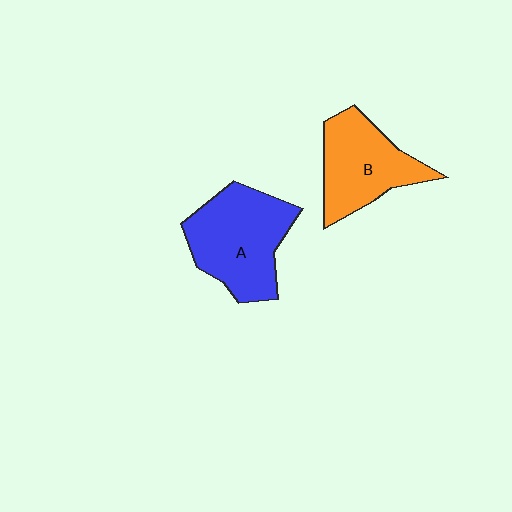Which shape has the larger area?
Shape A (blue).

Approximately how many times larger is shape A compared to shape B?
Approximately 1.2 times.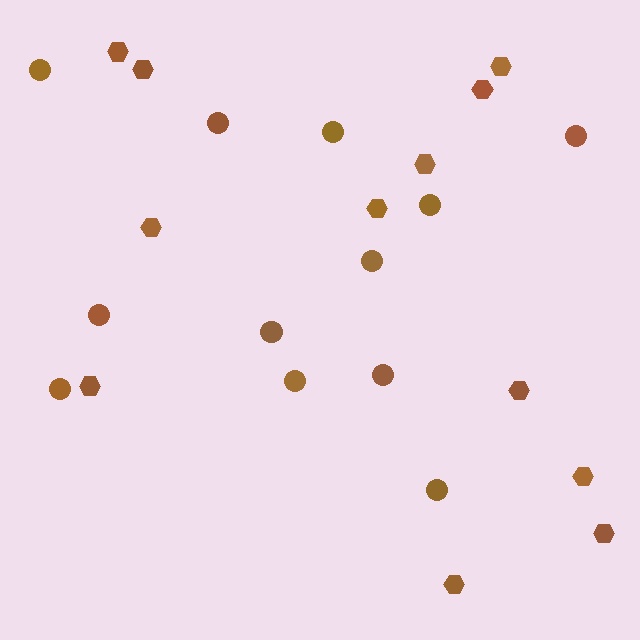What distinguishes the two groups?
There are 2 groups: one group of circles (12) and one group of hexagons (12).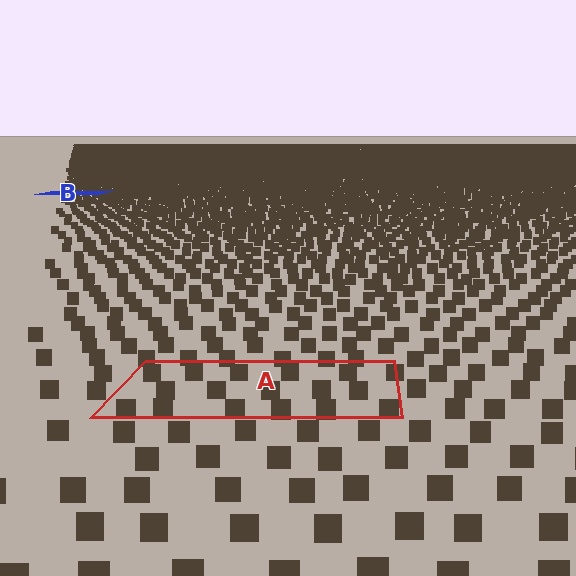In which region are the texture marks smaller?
The texture marks are smaller in region B, because it is farther away.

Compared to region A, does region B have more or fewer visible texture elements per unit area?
Region B has more texture elements per unit area — they are packed more densely because it is farther away.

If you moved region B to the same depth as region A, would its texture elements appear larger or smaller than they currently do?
They would appear larger. At a closer depth, the same texture elements are projected at a bigger on-screen size.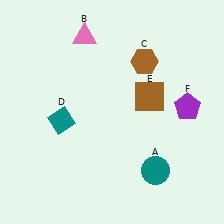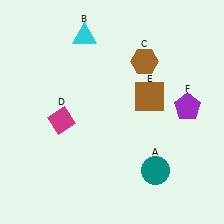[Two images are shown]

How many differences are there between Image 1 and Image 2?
There are 2 differences between the two images.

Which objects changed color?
B changed from pink to cyan. D changed from teal to magenta.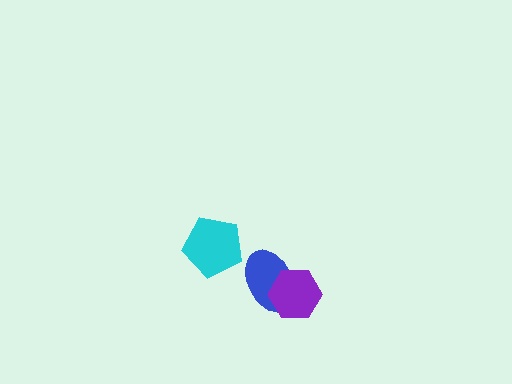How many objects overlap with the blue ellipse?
1 object overlaps with the blue ellipse.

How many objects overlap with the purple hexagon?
1 object overlaps with the purple hexagon.